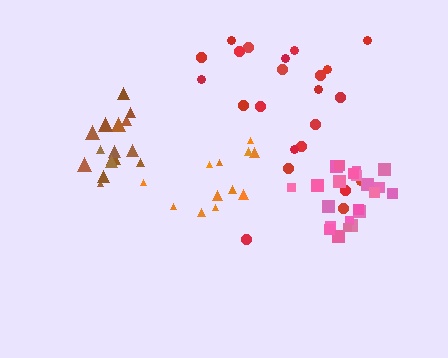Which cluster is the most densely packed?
Pink.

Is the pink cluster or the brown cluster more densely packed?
Pink.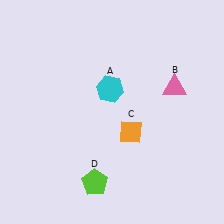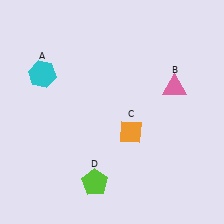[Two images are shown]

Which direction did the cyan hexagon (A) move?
The cyan hexagon (A) moved left.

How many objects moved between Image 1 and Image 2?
1 object moved between the two images.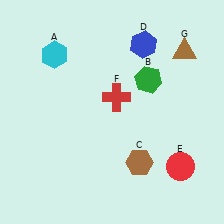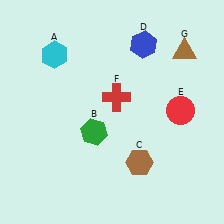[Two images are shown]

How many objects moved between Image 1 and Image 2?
2 objects moved between the two images.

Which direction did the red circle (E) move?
The red circle (E) moved up.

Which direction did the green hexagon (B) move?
The green hexagon (B) moved left.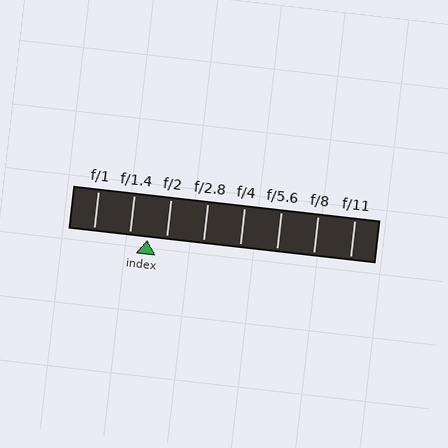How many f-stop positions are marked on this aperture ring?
There are 8 f-stop positions marked.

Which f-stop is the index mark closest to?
The index mark is closest to f/1.4.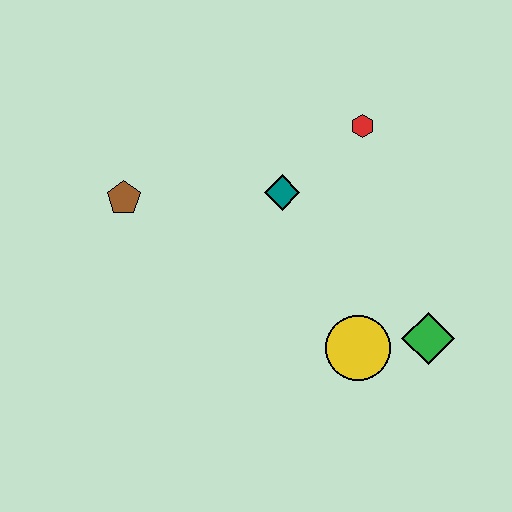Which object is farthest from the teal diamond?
The green diamond is farthest from the teal diamond.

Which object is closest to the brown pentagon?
The teal diamond is closest to the brown pentagon.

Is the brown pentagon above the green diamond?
Yes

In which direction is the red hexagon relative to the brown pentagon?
The red hexagon is to the right of the brown pentagon.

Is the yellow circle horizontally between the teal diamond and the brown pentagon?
No